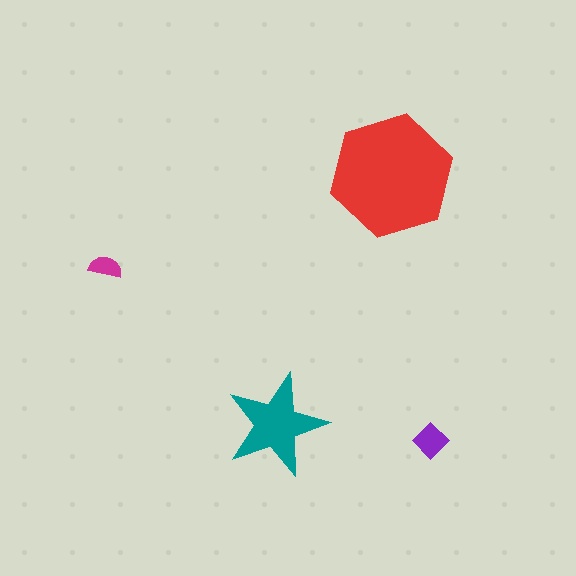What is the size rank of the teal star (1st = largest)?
2nd.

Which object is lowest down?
The purple diamond is bottommost.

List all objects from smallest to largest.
The magenta semicircle, the purple diamond, the teal star, the red hexagon.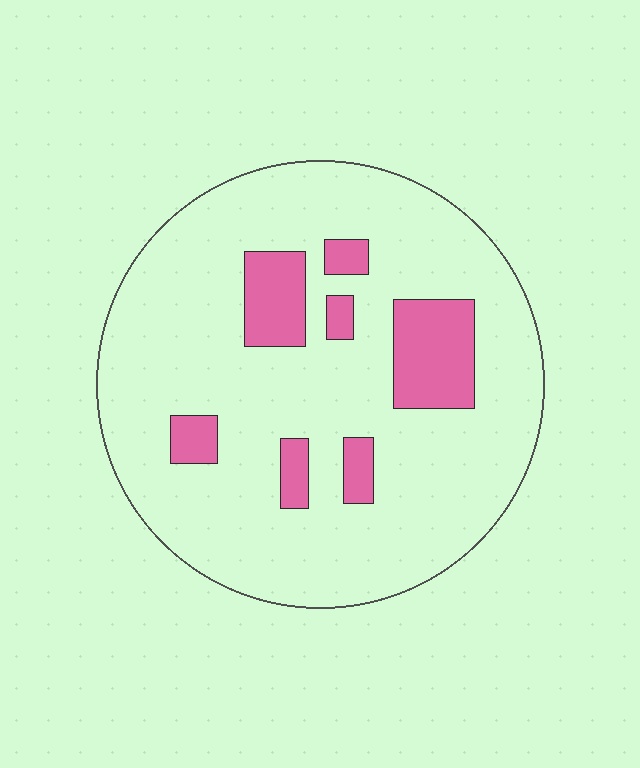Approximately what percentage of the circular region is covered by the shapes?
Approximately 15%.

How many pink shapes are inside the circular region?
7.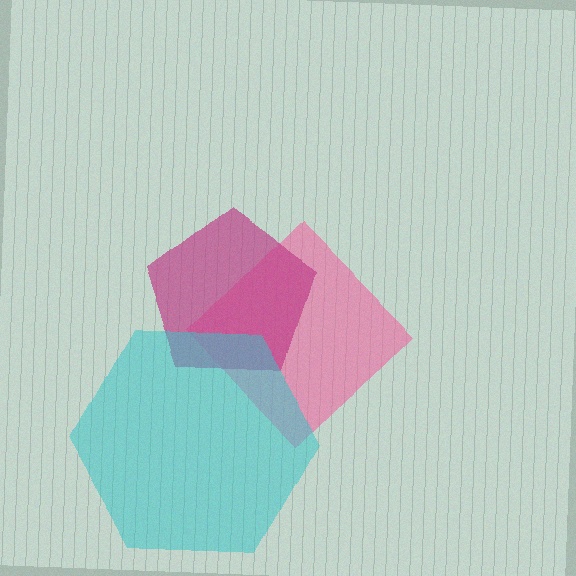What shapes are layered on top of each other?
The layered shapes are: a pink diamond, a magenta pentagon, a cyan hexagon.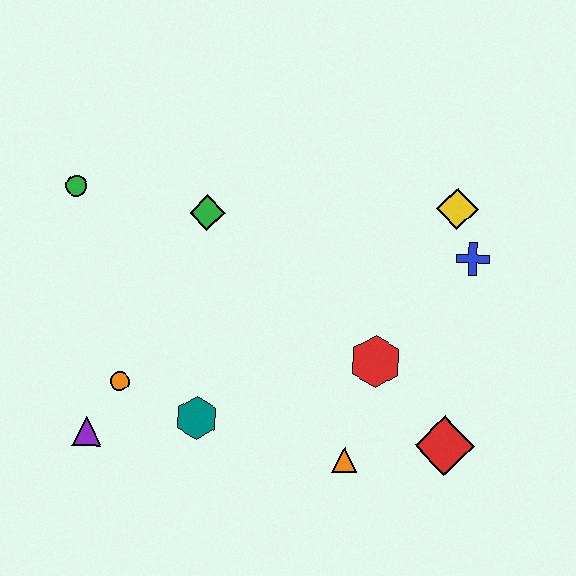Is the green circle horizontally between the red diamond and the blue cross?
No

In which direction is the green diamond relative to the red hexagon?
The green diamond is to the left of the red hexagon.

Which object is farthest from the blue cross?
The purple triangle is farthest from the blue cross.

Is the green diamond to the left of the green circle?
No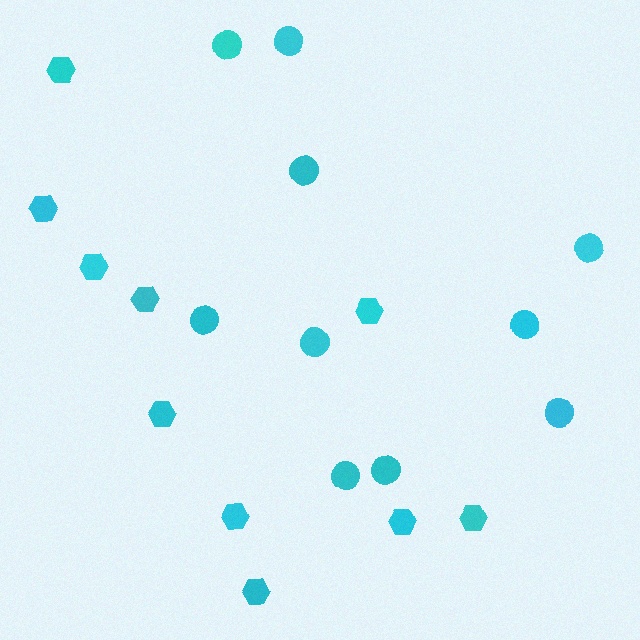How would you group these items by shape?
There are 2 groups: one group of circles (10) and one group of hexagons (10).